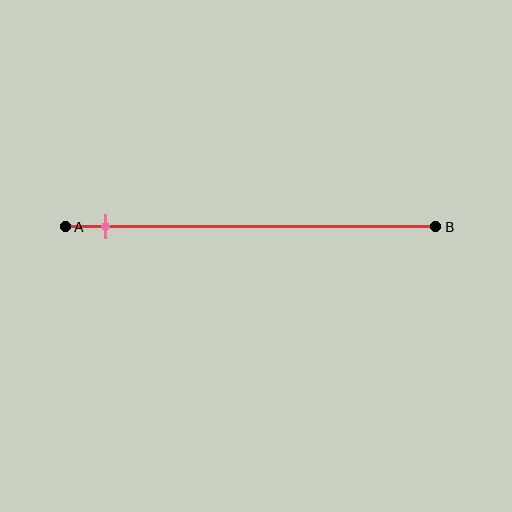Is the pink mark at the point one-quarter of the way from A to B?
No, the mark is at about 10% from A, not at the 25% one-quarter point.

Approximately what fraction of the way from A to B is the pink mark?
The pink mark is approximately 10% of the way from A to B.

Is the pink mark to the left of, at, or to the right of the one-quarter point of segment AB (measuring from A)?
The pink mark is to the left of the one-quarter point of segment AB.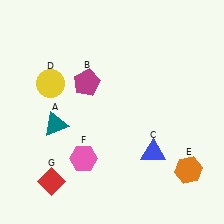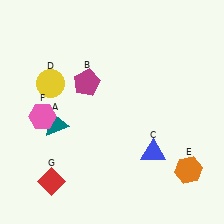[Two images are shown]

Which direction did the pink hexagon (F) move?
The pink hexagon (F) moved up.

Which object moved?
The pink hexagon (F) moved up.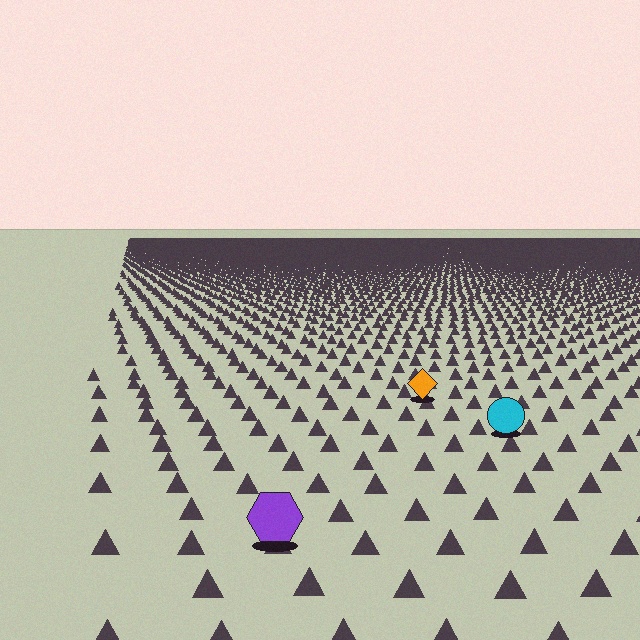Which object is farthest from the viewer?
The orange diamond is farthest from the viewer. It appears smaller and the ground texture around it is denser.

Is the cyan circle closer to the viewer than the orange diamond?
Yes. The cyan circle is closer — you can tell from the texture gradient: the ground texture is coarser near it.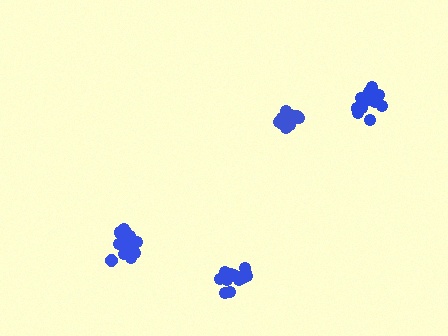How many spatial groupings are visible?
There are 4 spatial groupings.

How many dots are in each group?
Group 1: 15 dots, Group 2: 13 dots, Group 3: 14 dots, Group 4: 16 dots (58 total).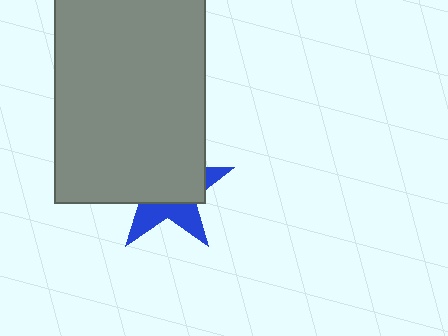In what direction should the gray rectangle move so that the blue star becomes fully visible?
The gray rectangle should move up. That is the shortest direction to clear the overlap and leave the blue star fully visible.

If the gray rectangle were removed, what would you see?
You would see the complete blue star.